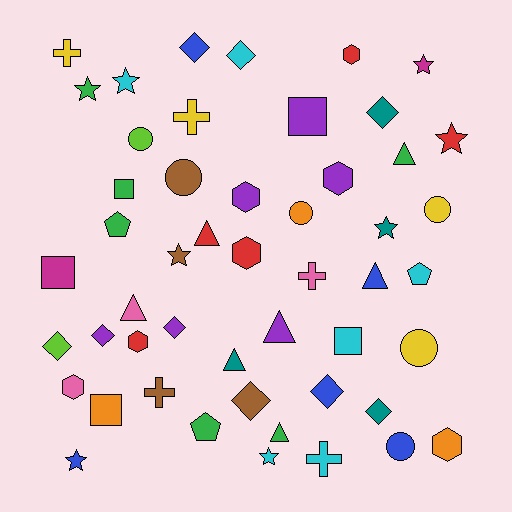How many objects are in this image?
There are 50 objects.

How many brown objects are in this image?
There are 4 brown objects.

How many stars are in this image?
There are 8 stars.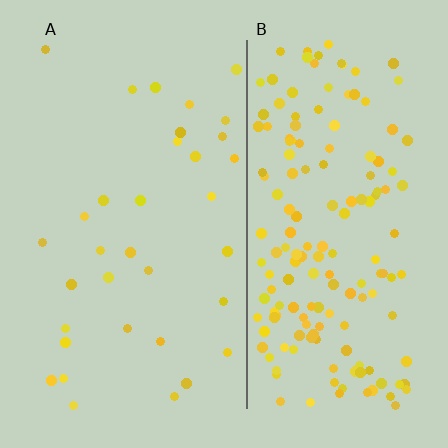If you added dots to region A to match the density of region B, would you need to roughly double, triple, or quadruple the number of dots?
Approximately quadruple.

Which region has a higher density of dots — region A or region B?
B (the right).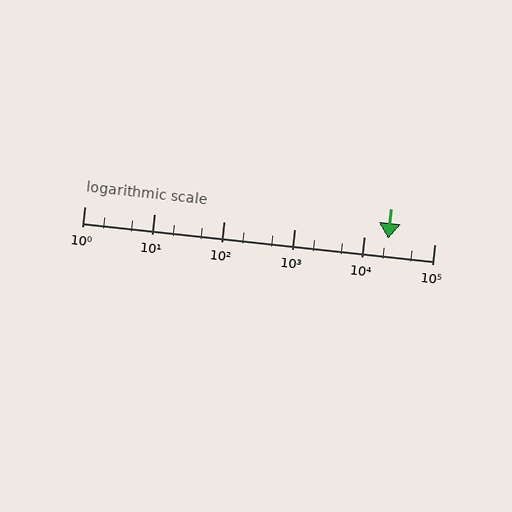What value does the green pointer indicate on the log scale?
The pointer indicates approximately 22000.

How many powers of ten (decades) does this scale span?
The scale spans 5 decades, from 1 to 100000.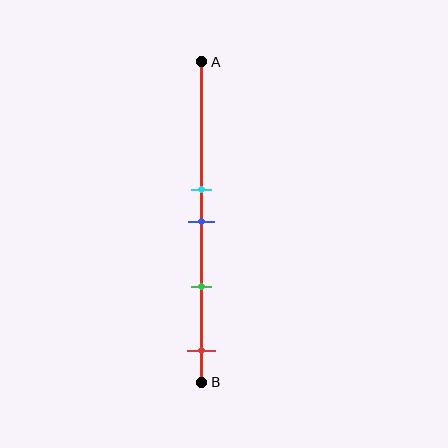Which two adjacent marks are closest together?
The cyan and blue marks are the closest adjacent pair.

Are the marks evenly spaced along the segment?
No, the marks are not evenly spaced.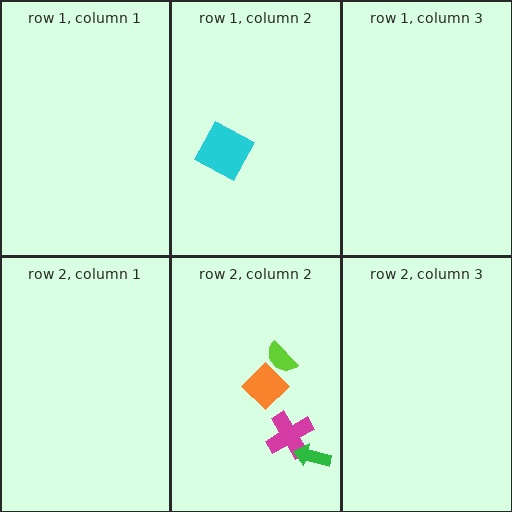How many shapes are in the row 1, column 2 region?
1.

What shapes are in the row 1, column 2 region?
The cyan square.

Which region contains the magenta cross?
The row 2, column 2 region.